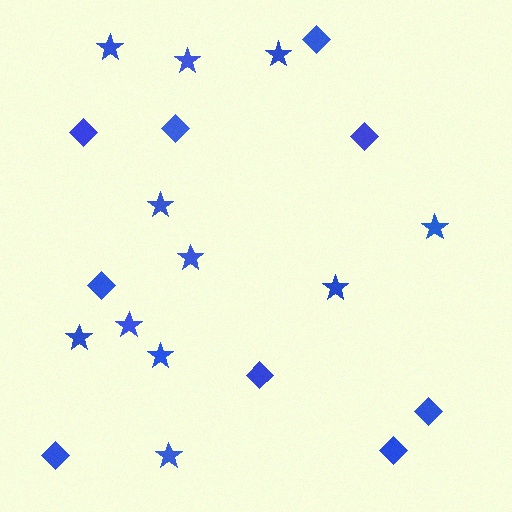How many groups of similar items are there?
There are 2 groups: one group of diamonds (9) and one group of stars (11).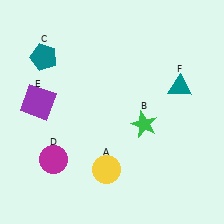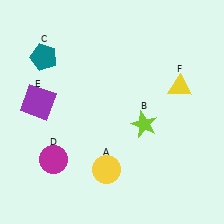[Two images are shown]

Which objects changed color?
B changed from green to lime. F changed from teal to yellow.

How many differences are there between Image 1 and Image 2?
There are 2 differences between the two images.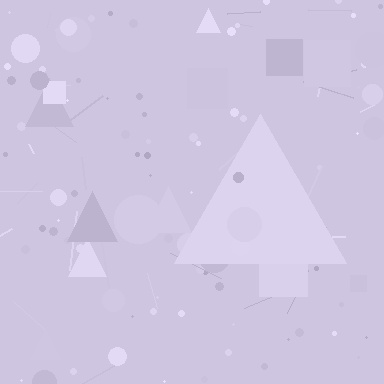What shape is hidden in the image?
A triangle is hidden in the image.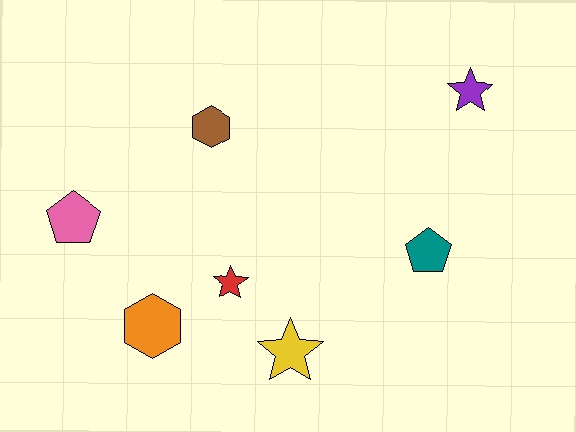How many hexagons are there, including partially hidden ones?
There are 2 hexagons.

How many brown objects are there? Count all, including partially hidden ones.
There is 1 brown object.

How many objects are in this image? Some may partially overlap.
There are 7 objects.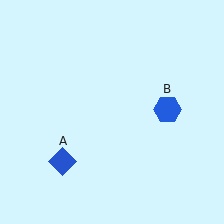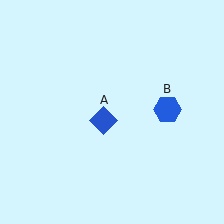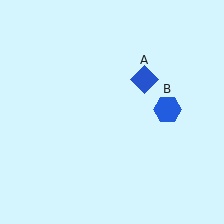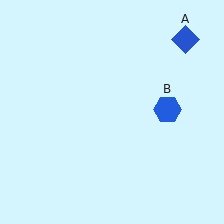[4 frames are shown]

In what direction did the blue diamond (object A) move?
The blue diamond (object A) moved up and to the right.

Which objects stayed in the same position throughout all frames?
Blue hexagon (object B) remained stationary.